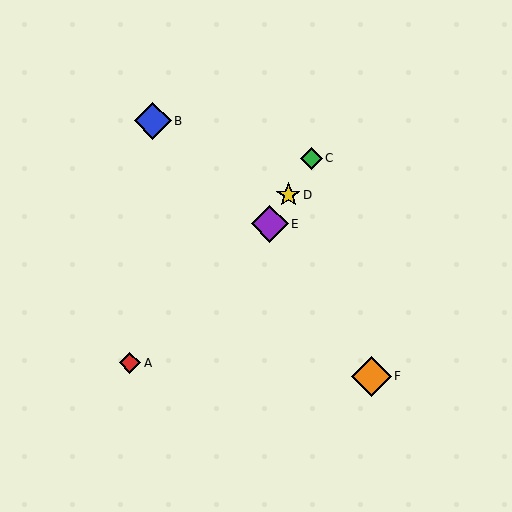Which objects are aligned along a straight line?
Objects C, D, E are aligned along a straight line.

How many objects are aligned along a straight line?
3 objects (C, D, E) are aligned along a straight line.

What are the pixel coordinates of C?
Object C is at (311, 158).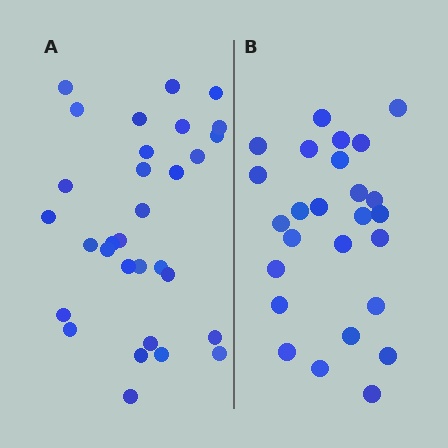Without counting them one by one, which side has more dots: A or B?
Region A (the left region) has more dots.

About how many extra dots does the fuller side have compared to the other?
Region A has about 5 more dots than region B.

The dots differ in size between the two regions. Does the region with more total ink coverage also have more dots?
No. Region B has more total ink coverage because its dots are larger, but region A actually contains more individual dots. Total area can be misleading — the number of items is what matters here.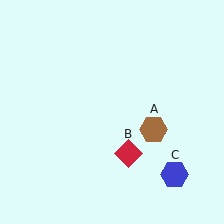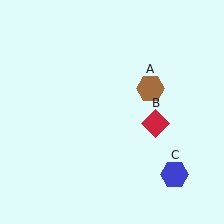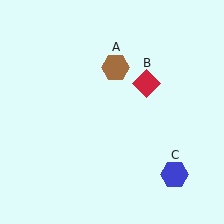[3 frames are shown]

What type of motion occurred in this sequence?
The brown hexagon (object A), red diamond (object B) rotated counterclockwise around the center of the scene.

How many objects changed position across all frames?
2 objects changed position: brown hexagon (object A), red diamond (object B).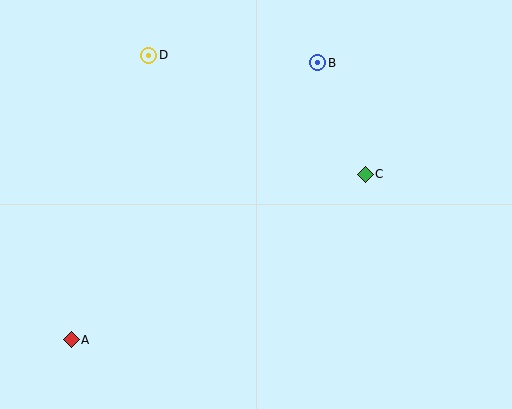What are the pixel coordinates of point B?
Point B is at (318, 63).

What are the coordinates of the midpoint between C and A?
The midpoint between C and A is at (218, 257).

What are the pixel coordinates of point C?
Point C is at (365, 174).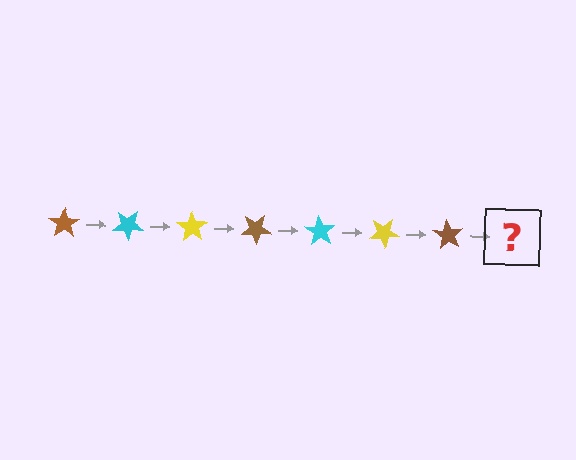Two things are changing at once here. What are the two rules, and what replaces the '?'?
The two rules are that it rotates 35 degrees each step and the color cycles through brown, cyan, and yellow. The '?' should be a cyan star, rotated 245 degrees from the start.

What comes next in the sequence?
The next element should be a cyan star, rotated 245 degrees from the start.